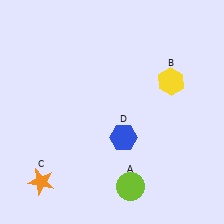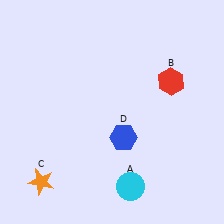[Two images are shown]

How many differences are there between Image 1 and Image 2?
There are 2 differences between the two images.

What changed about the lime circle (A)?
In Image 1, A is lime. In Image 2, it changed to cyan.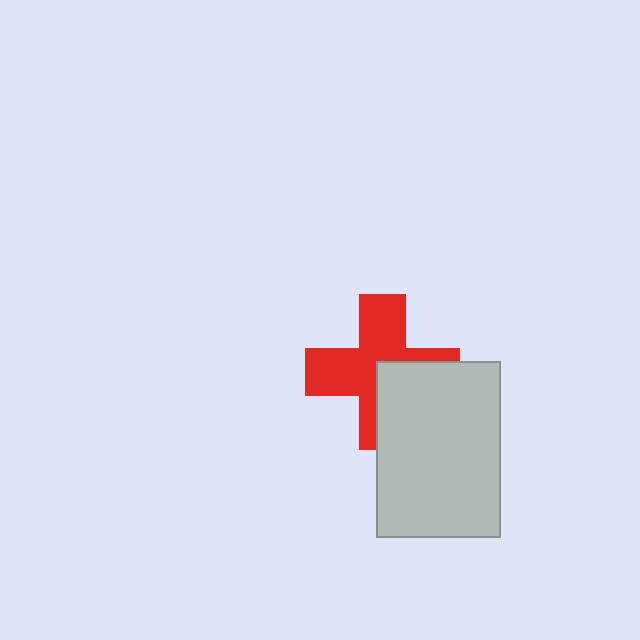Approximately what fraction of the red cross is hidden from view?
Roughly 36% of the red cross is hidden behind the light gray rectangle.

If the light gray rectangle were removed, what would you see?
You would see the complete red cross.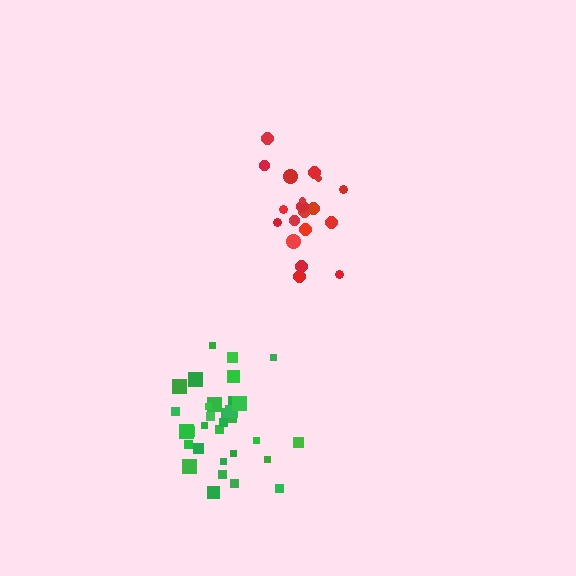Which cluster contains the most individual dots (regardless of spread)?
Green (34).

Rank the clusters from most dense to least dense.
red, green.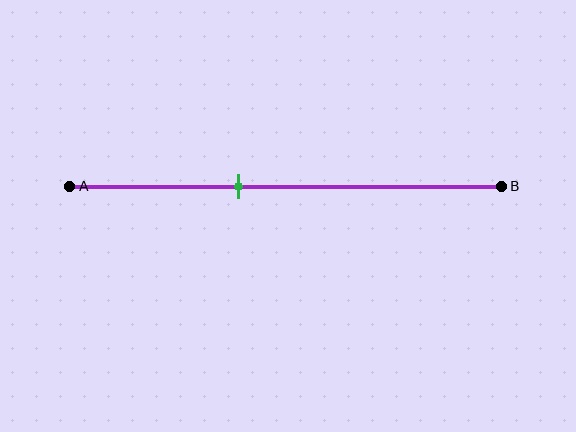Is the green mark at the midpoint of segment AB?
No, the mark is at about 40% from A, not at the 50% midpoint.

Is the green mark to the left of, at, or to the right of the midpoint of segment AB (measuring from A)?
The green mark is to the left of the midpoint of segment AB.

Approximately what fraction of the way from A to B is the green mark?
The green mark is approximately 40% of the way from A to B.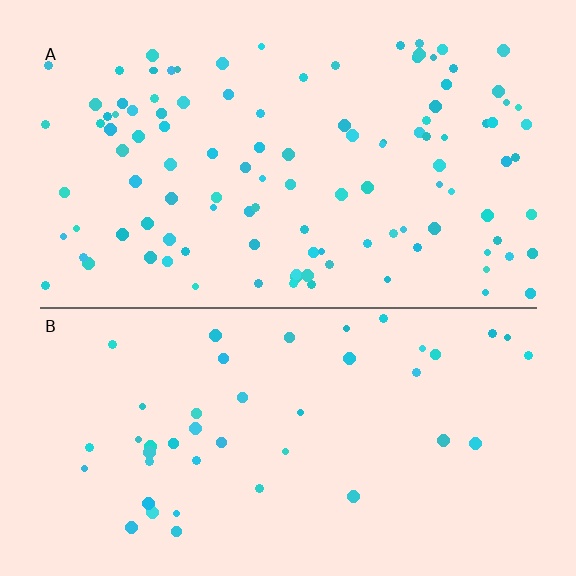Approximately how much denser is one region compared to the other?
Approximately 2.6× — region A over region B.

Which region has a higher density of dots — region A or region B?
A (the top).